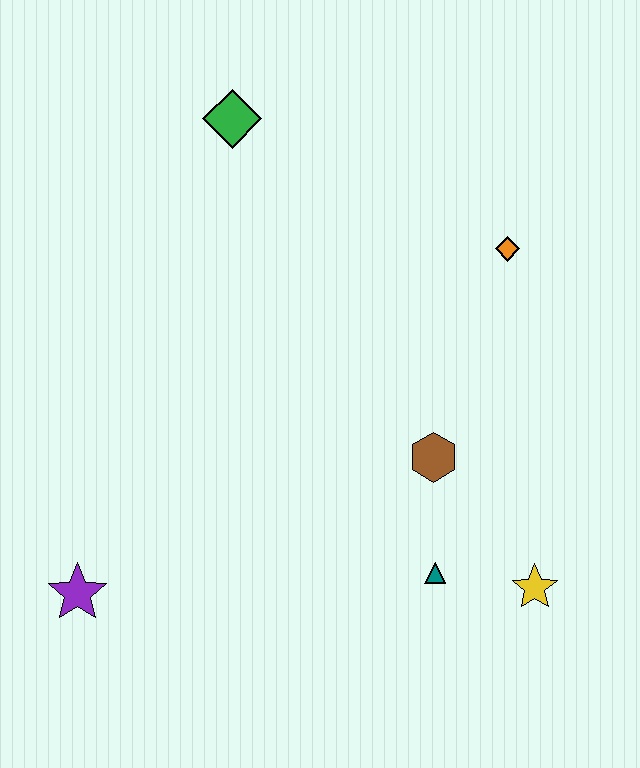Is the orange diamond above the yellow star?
Yes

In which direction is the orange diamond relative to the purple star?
The orange diamond is to the right of the purple star.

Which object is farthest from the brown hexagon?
The green diamond is farthest from the brown hexagon.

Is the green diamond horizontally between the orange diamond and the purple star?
Yes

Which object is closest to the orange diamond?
The brown hexagon is closest to the orange diamond.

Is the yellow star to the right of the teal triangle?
Yes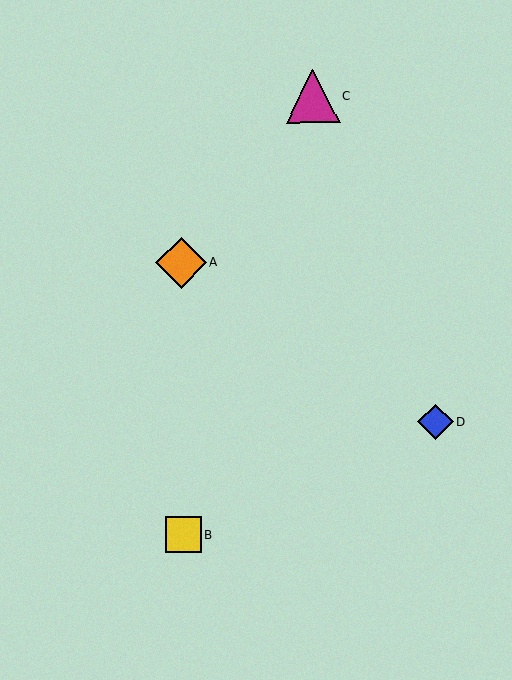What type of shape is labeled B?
Shape B is a yellow square.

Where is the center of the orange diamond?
The center of the orange diamond is at (181, 263).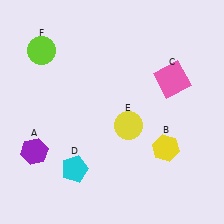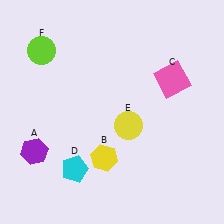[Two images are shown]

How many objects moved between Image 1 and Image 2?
1 object moved between the two images.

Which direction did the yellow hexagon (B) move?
The yellow hexagon (B) moved left.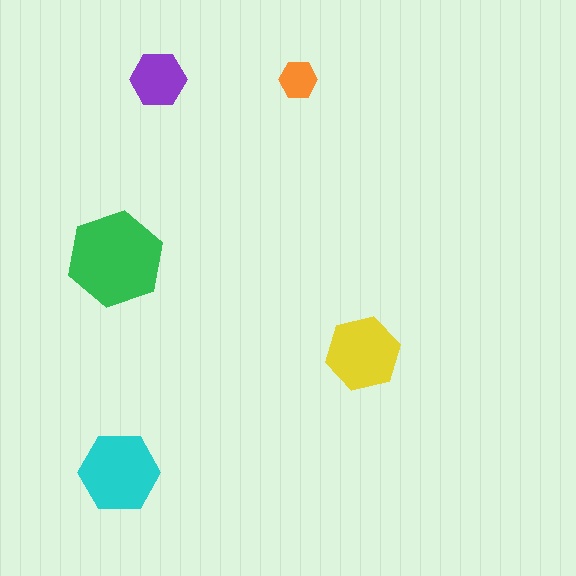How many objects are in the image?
There are 5 objects in the image.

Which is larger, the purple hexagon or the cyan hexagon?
The cyan one.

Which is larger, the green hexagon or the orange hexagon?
The green one.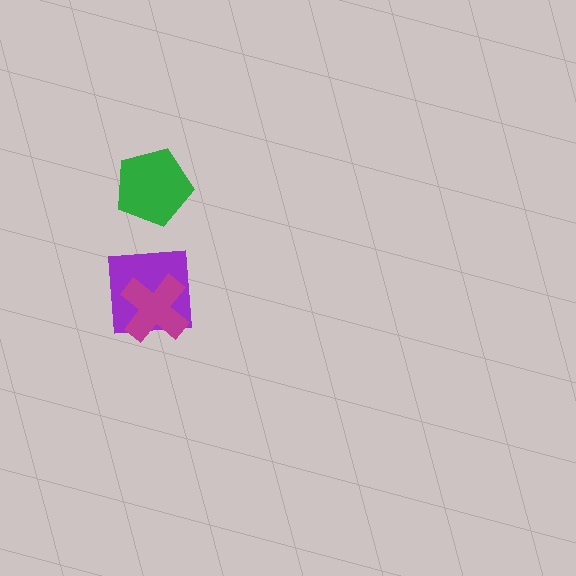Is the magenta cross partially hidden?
No, no other shape covers it.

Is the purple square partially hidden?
Yes, it is partially covered by another shape.